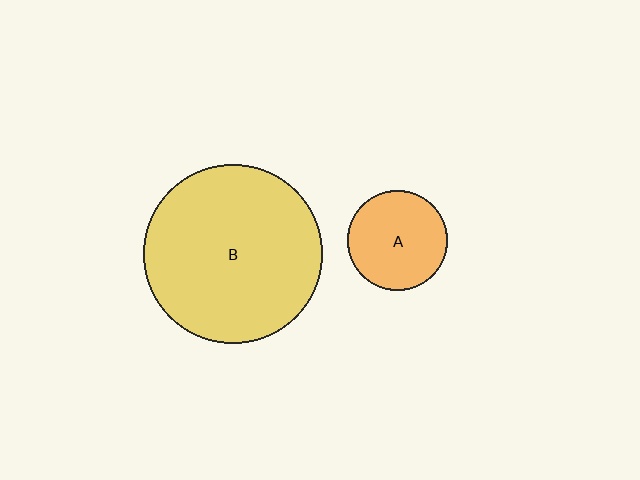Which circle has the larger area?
Circle B (yellow).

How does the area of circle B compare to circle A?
Approximately 3.2 times.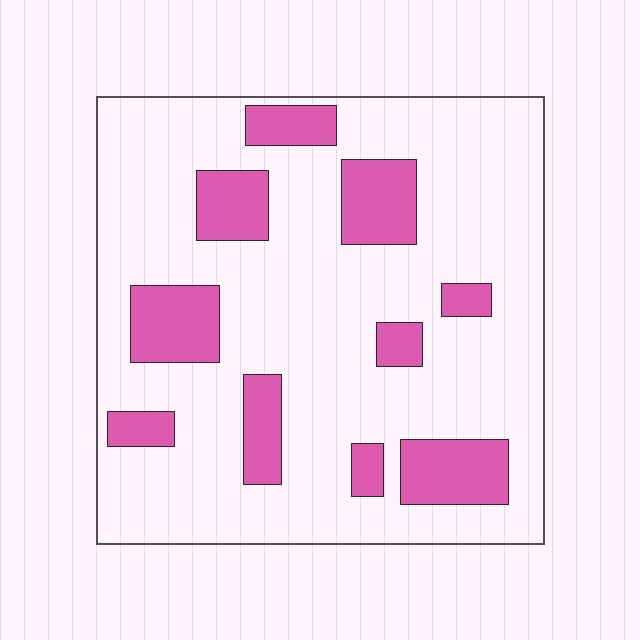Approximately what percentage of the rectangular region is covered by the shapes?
Approximately 20%.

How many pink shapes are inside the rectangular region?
10.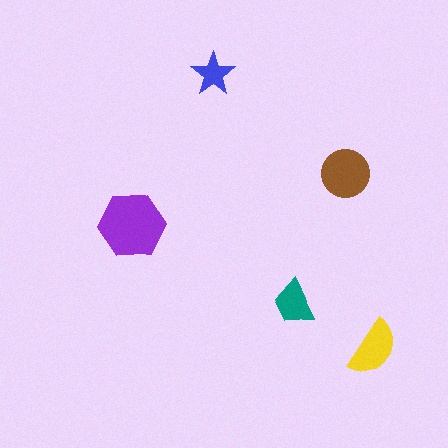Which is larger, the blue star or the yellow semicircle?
The yellow semicircle.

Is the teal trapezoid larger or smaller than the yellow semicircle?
Smaller.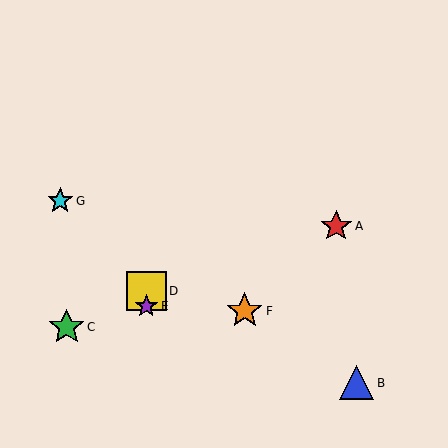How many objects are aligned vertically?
2 objects (D, E) are aligned vertically.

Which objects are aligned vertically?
Objects D, E are aligned vertically.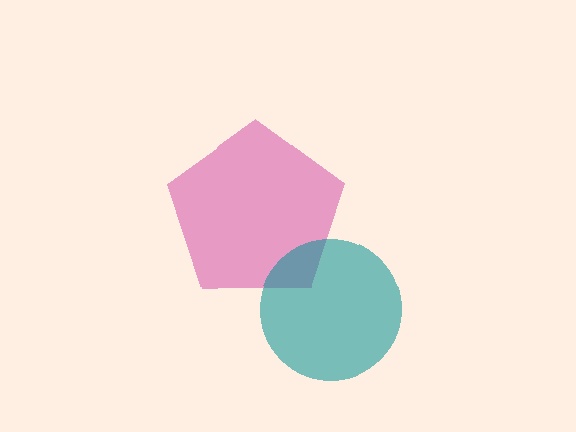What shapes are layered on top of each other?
The layered shapes are: a magenta pentagon, a teal circle.